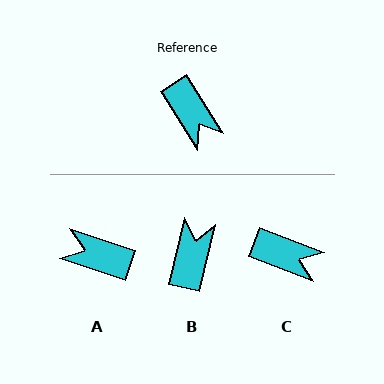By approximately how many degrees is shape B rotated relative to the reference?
Approximately 135 degrees counter-clockwise.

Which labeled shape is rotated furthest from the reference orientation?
A, about 141 degrees away.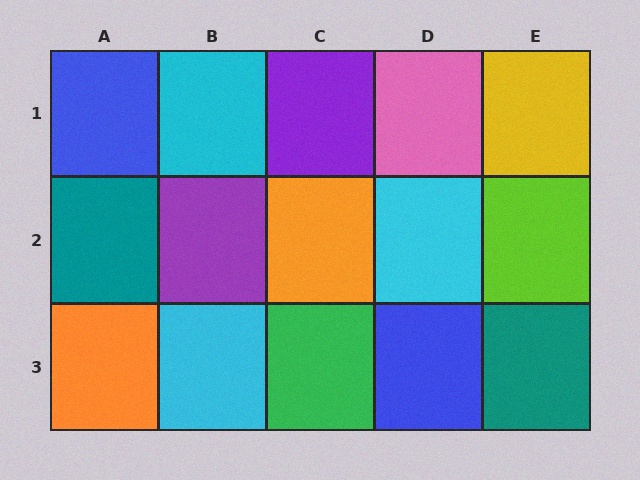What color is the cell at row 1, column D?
Pink.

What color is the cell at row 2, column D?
Cyan.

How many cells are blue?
2 cells are blue.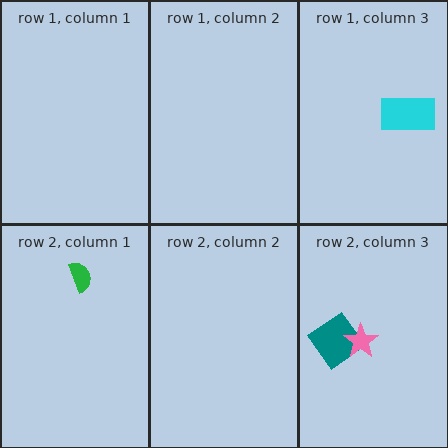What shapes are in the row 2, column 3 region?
The teal diamond, the pink star.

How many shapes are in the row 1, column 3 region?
1.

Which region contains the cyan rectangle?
The row 1, column 3 region.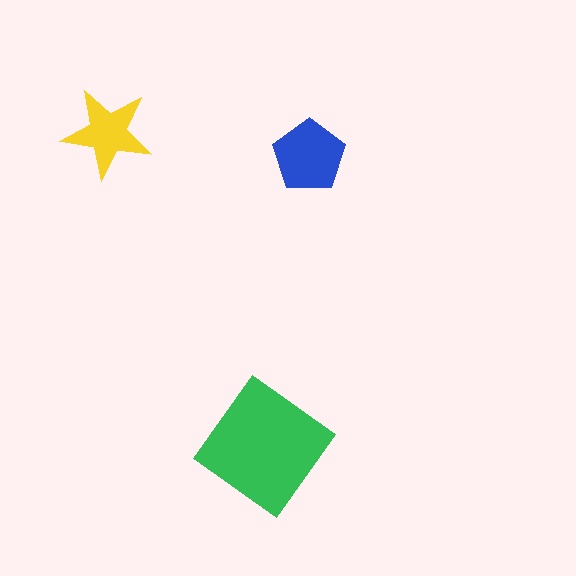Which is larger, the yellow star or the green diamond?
The green diamond.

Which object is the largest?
The green diamond.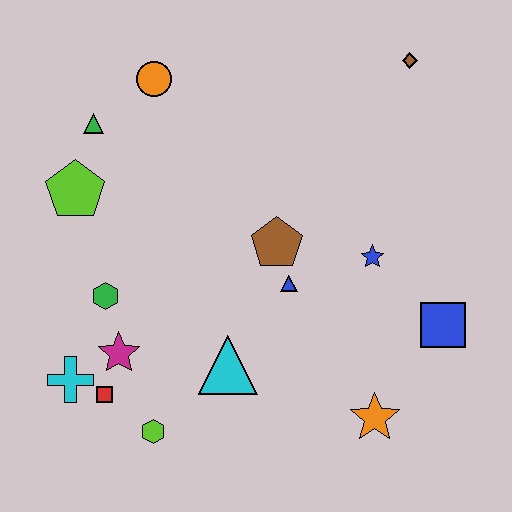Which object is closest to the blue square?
The blue star is closest to the blue square.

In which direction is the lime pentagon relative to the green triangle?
The lime pentagon is below the green triangle.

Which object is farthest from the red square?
The brown diamond is farthest from the red square.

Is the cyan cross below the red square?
No